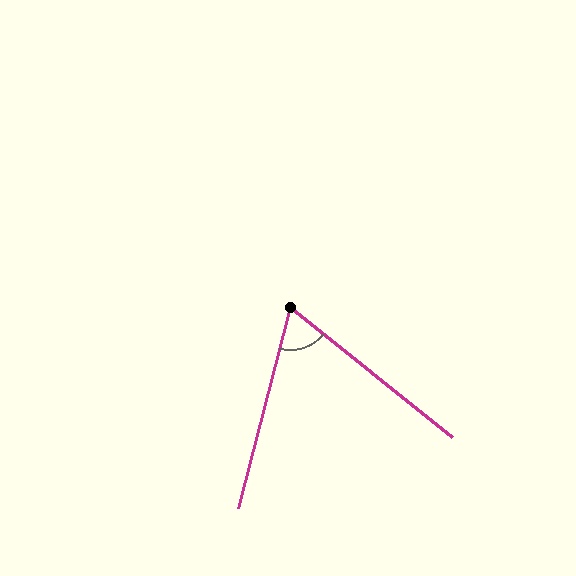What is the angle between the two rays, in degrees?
Approximately 66 degrees.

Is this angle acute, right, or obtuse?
It is acute.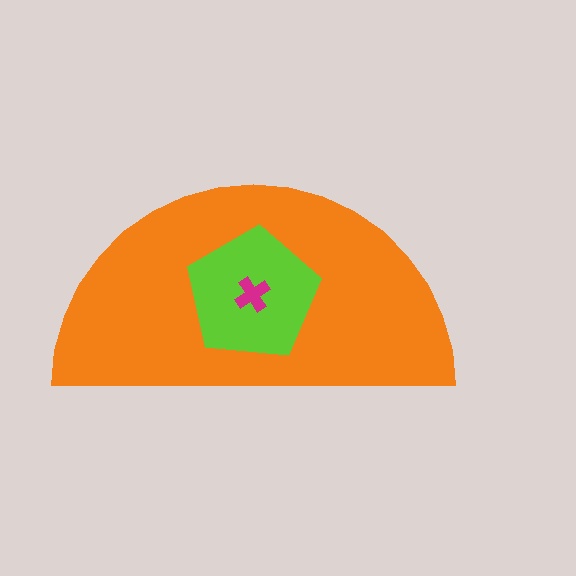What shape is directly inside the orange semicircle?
The lime pentagon.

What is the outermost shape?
The orange semicircle.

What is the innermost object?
The magenta cross.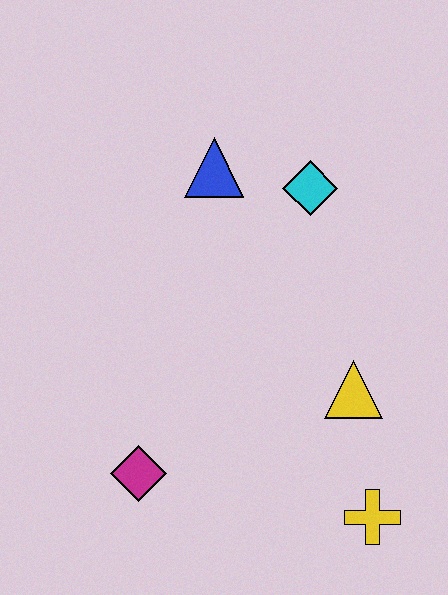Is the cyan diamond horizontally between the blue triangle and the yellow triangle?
Yes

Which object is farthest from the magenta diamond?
The cyan diamond is farthest from the magenta diamond.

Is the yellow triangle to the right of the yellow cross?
No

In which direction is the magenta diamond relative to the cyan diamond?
The magenta diamond is below the cyan diamond.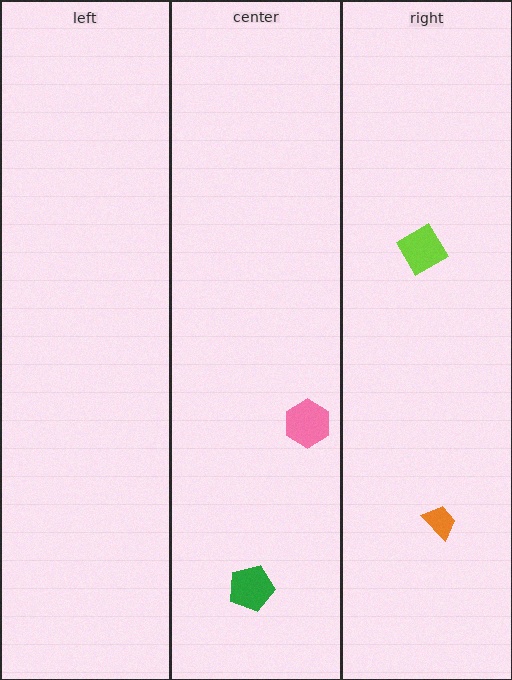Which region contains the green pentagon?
The center region.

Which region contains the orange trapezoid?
The right region.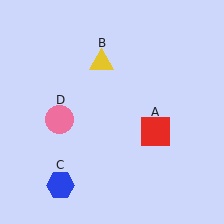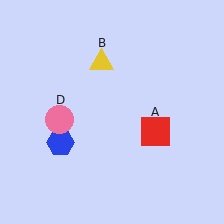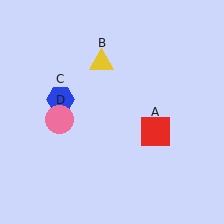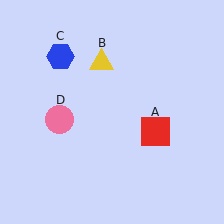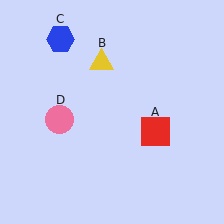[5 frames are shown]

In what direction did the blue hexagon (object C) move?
The blue hexagon (object C) moved up.